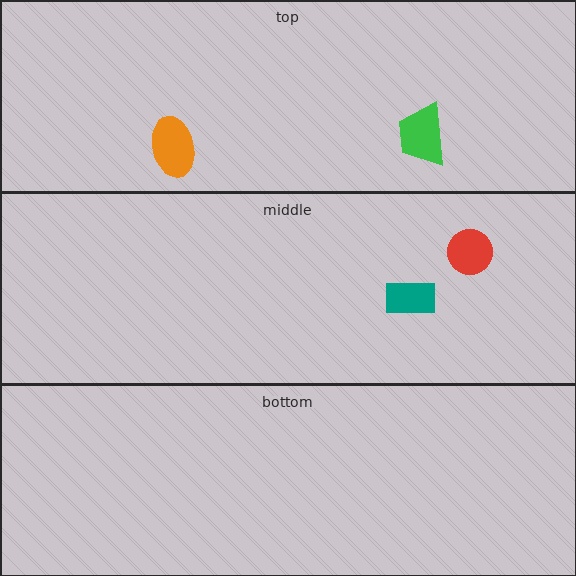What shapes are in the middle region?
The red circle, the teal rectangle.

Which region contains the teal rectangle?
The middle region.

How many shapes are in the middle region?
2.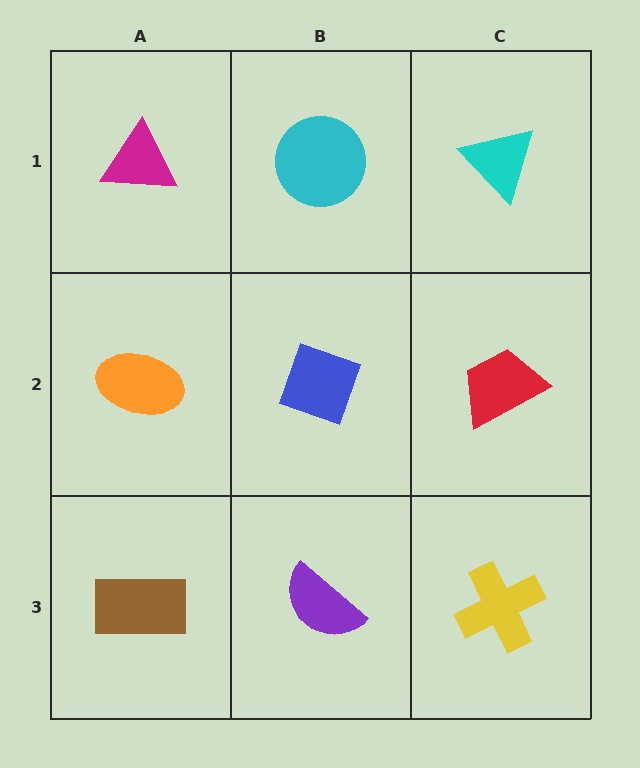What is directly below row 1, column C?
A red trapezoid.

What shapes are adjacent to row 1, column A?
An orange ellipse (row 2, column A), a cyan circle (row 1, column B).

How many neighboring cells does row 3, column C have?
2.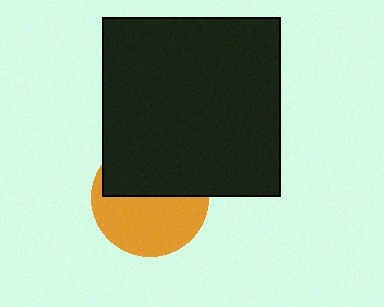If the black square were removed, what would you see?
You would see the complete orange circle.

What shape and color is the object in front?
The object in front is a black square.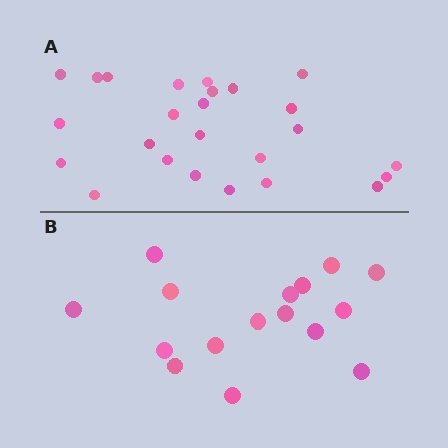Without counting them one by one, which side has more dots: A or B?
Region A (the top region) has more dots.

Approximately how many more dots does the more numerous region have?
Region A has roughly 8 or so more dots than region B.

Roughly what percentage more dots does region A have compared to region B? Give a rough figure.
About 55% more.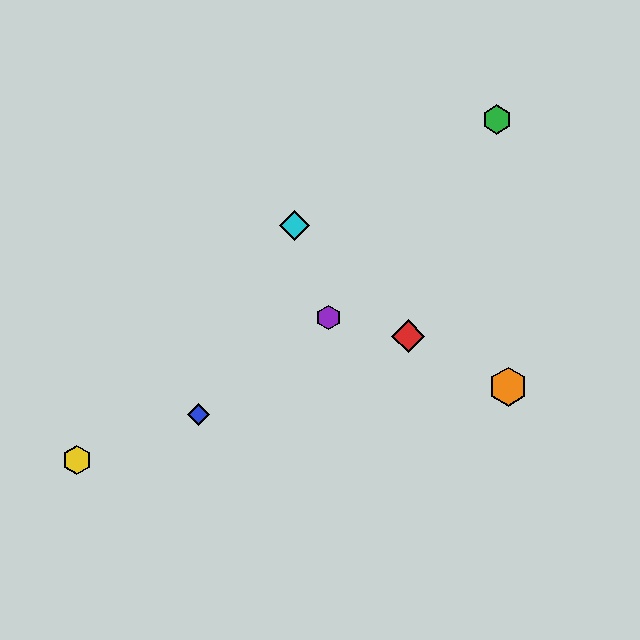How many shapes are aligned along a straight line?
3 shapes (the red diamond, the blue diamond, the yellow hexagon) are aligned along a straight line.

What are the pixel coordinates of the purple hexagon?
The purple hexagon is at (328, 318).